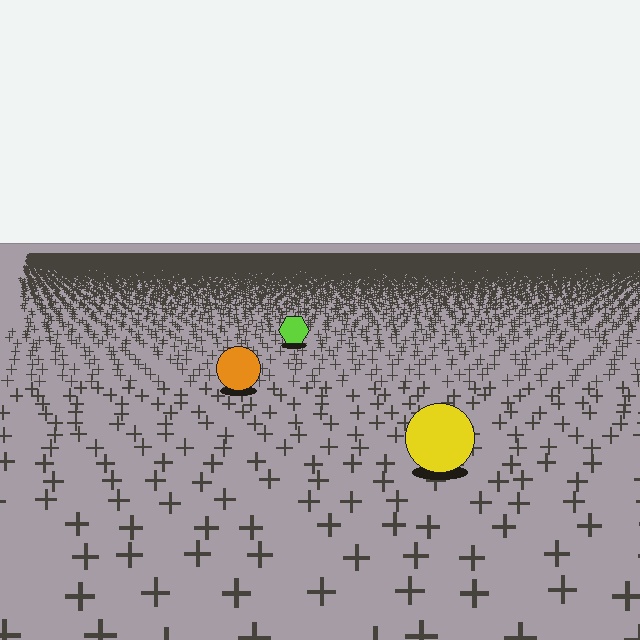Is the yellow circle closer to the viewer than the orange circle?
Yes. The yellow circle is closer — you can tell from the texture gradient: the ground texture is coarser near it.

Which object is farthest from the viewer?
The lime hexagon is farthest from the viewer. It appears smaller and the ground texture around it is denser.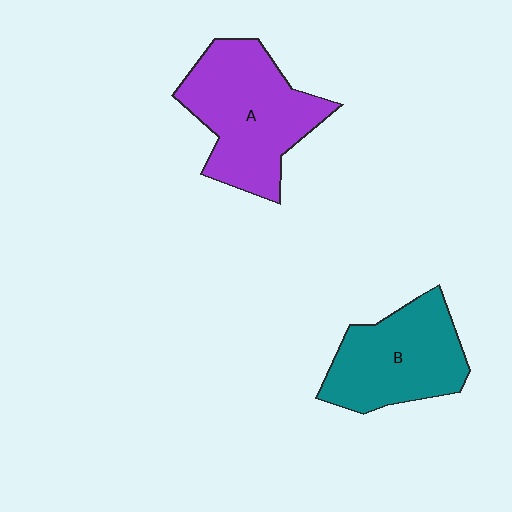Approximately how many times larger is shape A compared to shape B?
Approximately 1.2 times.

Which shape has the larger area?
Shape A (purple).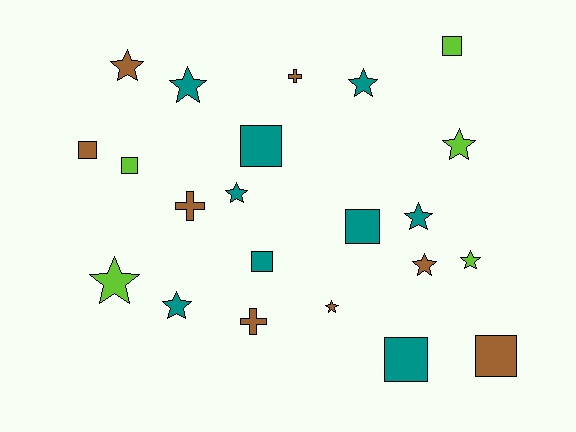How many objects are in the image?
There are 22 objects.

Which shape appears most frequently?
Star, with 11 objects.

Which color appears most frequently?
Teal, with 9 objects.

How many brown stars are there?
There are 3 brown stars.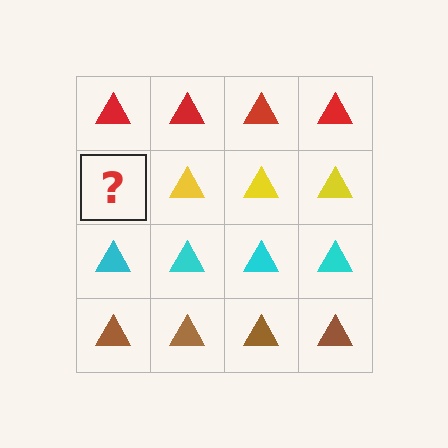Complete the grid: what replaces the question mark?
The question mark should be replaced with a yellow triangle.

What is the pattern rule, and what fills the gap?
The rule is that each row has a consistent color. The gap should be filled with a yellow triangle.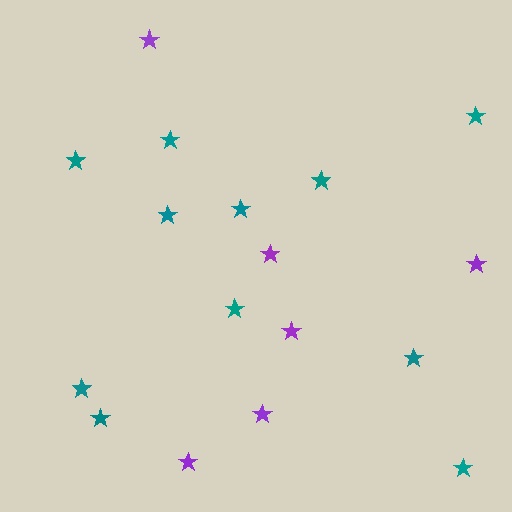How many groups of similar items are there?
There are 2 groups: one group of purple stars (6) and one group of teal stars (11).